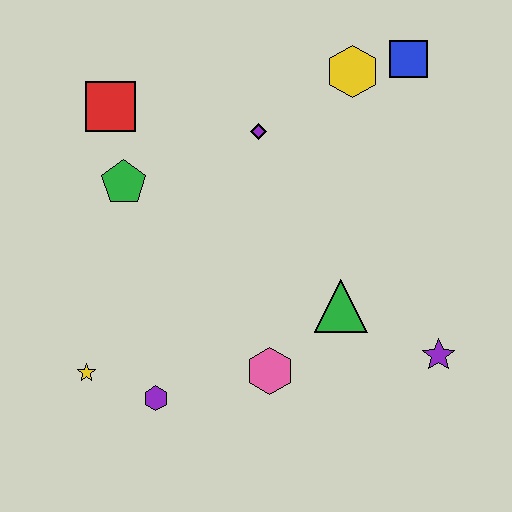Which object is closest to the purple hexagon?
The yellow star is closest to the purple hexagon.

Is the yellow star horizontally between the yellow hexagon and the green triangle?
No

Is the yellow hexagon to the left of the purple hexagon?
No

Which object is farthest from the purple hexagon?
The blue square is farthest from the purple hexagon.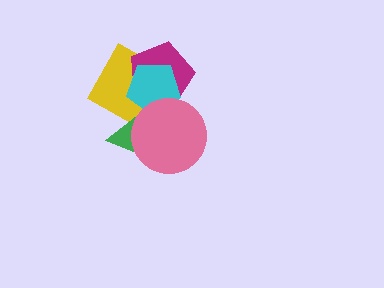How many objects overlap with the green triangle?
4 objects overlap with the green triangle.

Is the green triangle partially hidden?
Yes, it is partially covered by another shape.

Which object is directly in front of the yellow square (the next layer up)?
The magenta pentagon is directly in front of the yellow square.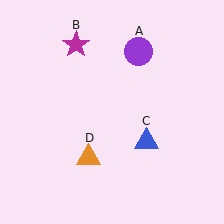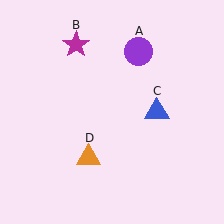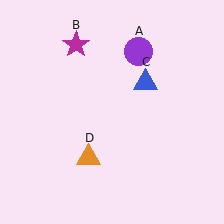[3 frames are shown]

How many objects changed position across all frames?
1 object changed position: blue triangle (object C).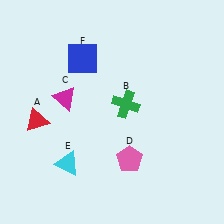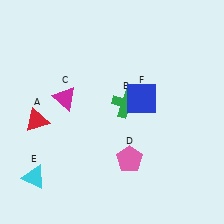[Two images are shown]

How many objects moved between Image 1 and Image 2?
2 objects moved between the two images.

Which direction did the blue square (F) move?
The blue square (F) moved right.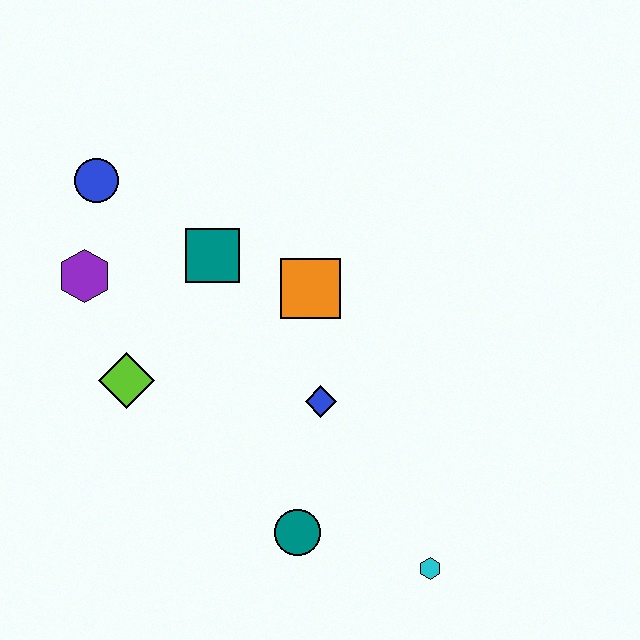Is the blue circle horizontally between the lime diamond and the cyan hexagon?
No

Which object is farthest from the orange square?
The cyan hexagon is farthest from the orange square.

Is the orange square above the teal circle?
Yes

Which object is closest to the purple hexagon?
The blue circle is closest to the purple hexagon.